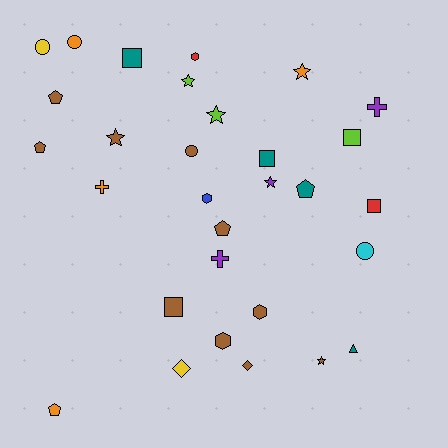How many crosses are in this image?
There are 3 crosses.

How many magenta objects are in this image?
There are no magenta objects.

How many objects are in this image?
There are 30 objects.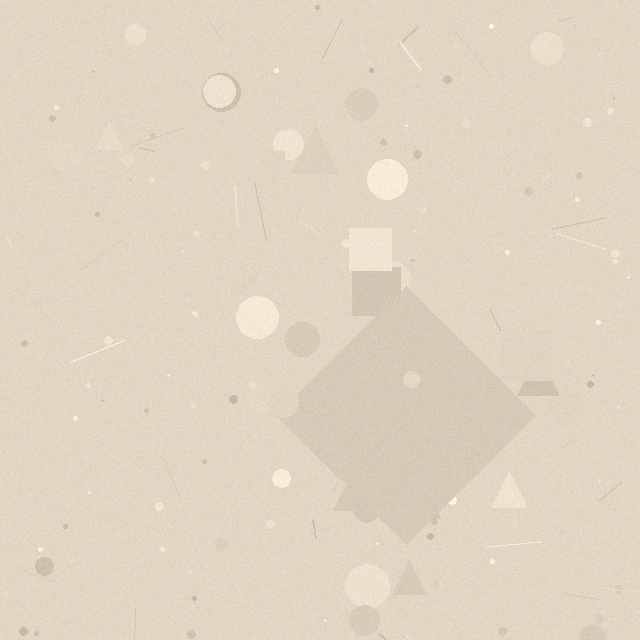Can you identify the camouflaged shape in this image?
The camouflaged shape is a diamond.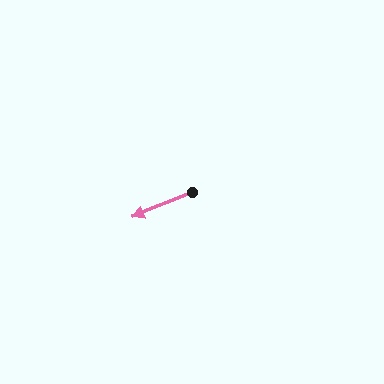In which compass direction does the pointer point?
Southwest.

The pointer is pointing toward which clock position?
Roughly 8 o'clock.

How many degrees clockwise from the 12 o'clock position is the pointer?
Approximately 247 degrees.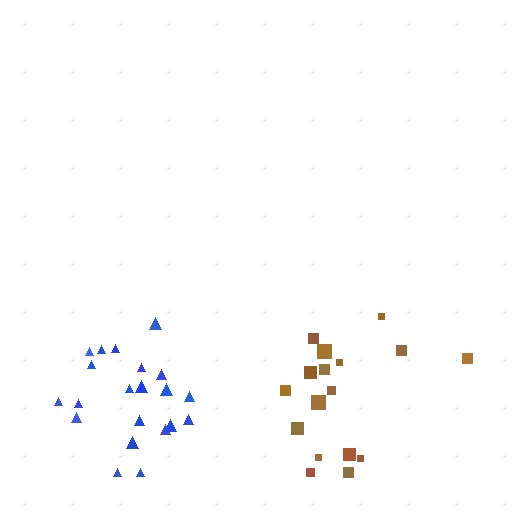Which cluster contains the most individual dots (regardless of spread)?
Blue (21).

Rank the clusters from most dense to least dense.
blue, brown.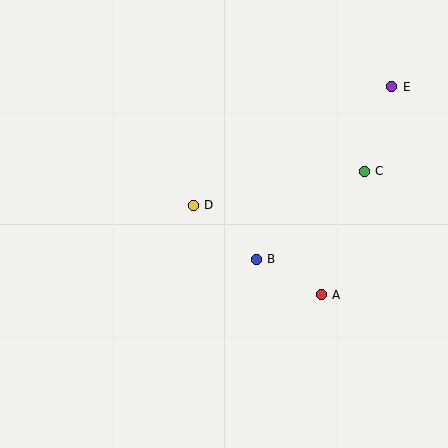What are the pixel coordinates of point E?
Point E is at (391, 87).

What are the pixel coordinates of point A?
Point A is at (321, 295).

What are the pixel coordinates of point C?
Point C is at (364, 171).